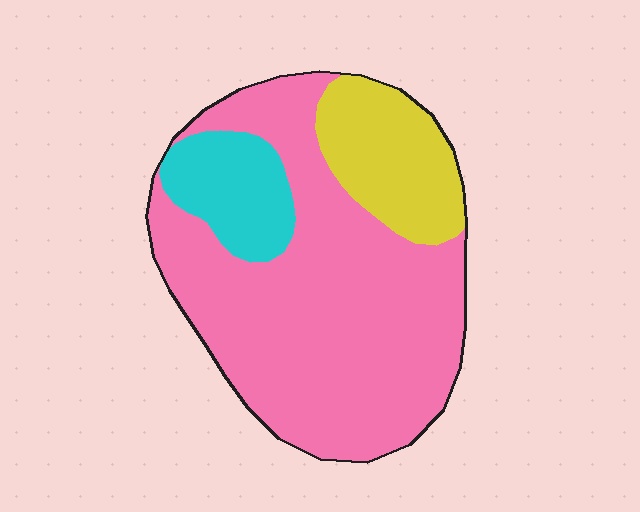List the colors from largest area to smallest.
From largest to smallest: pink, yellow, cyan.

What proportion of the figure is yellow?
Yellow covers 18% of the figure.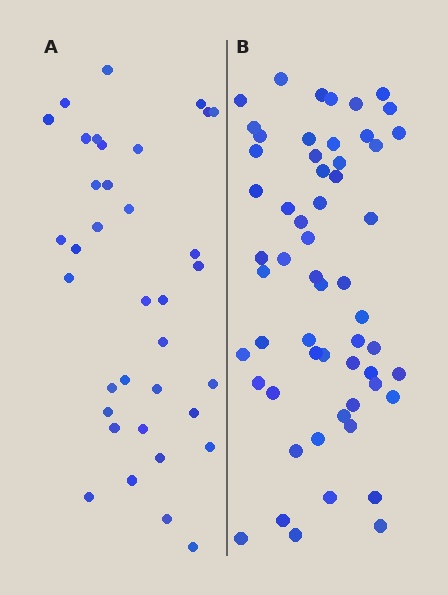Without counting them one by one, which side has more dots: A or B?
Region B (the right region) has more dots.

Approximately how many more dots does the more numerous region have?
Region B has approximately 20 more dots than region A.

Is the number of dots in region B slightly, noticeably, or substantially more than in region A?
Region B has substantially more. The ratio is roughly 1.6 to 1.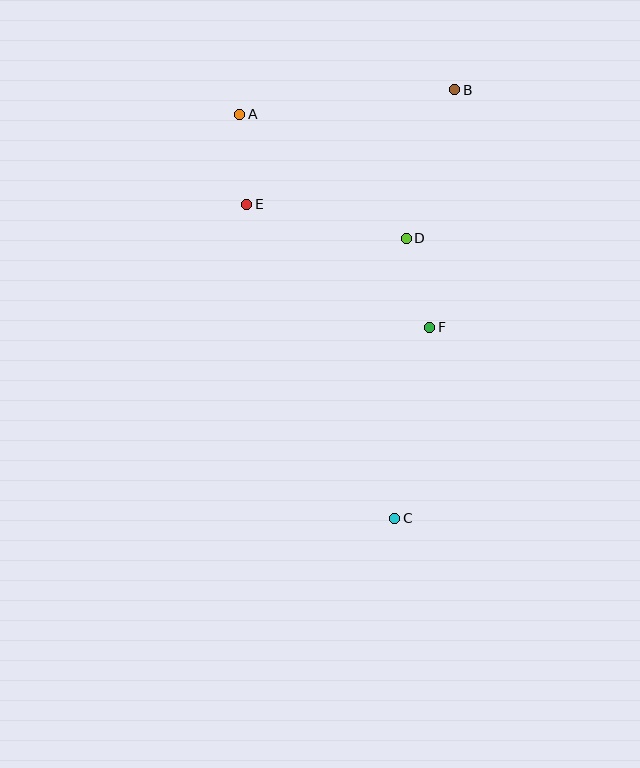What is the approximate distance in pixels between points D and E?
The distance between D and E is approximately 163 pixels.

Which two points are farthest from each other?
Points A and C are farthest from each other.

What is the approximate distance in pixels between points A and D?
The distance between A and D is approximately 208 pixels.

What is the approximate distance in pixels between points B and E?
The distance between B and E is approximately 237 pixels.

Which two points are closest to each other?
Points A and E are closest to each other.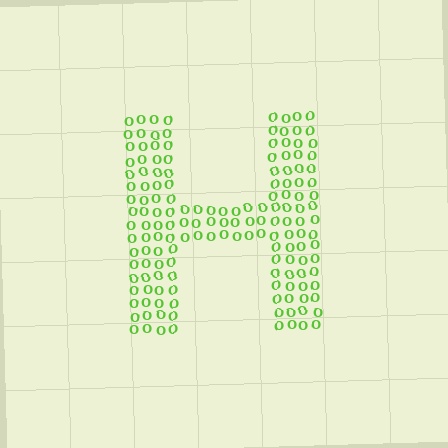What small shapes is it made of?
It is made of small letter O's.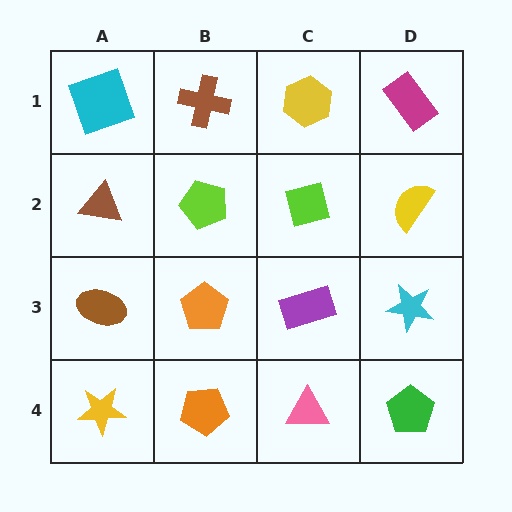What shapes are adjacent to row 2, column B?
A brown cross (row 1, column B), an orange pentagon (row 3, column B), a brown triangle (row 2, column A), a lime diamond (row 2, column C).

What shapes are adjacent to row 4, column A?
A brown ellipse (row 3, column A), an orange pentagon (row 4, column B).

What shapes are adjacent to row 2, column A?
A cyan square (row 1, column A), a brown ellipse (row 3, column A), a lime pentagon (row 2, column B).